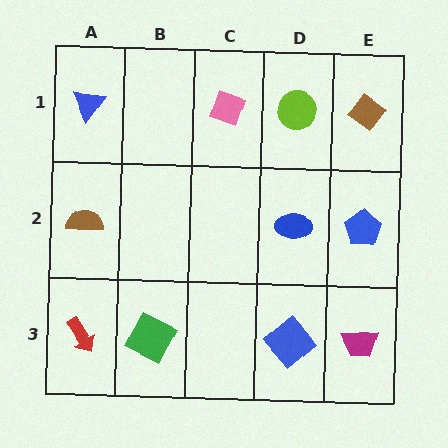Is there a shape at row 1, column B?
No, that cell is empty.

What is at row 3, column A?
A red arrow.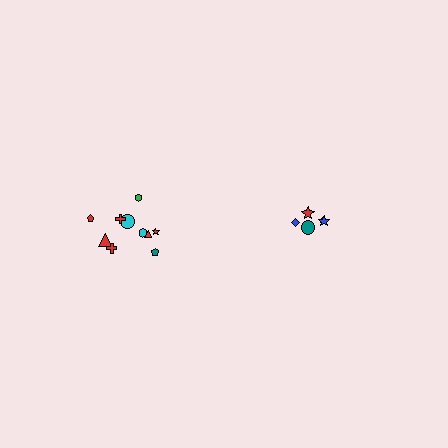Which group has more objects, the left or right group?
The left group.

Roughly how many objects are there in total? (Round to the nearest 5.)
Roughly 15 objects in total.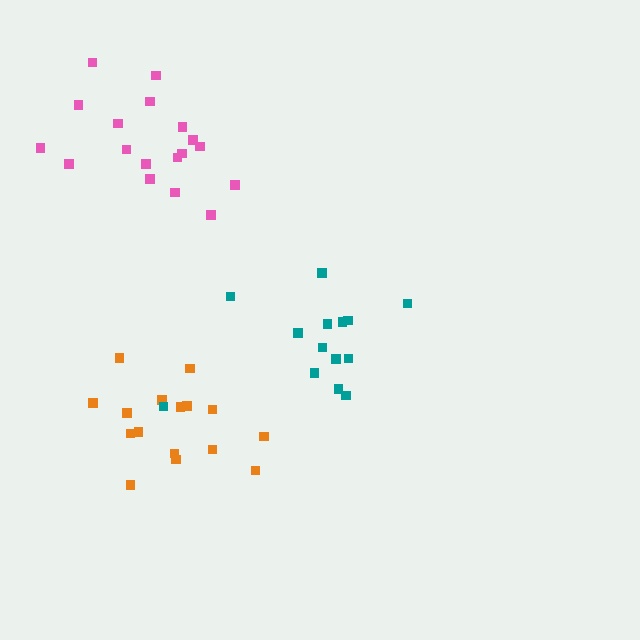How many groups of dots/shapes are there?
There are 3 groups.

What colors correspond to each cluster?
The clusters are colored: orange, teal, pink.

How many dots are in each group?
Group 1: 16 dots, Group 2: 14 dots, Group 3: 18 dots (48 total).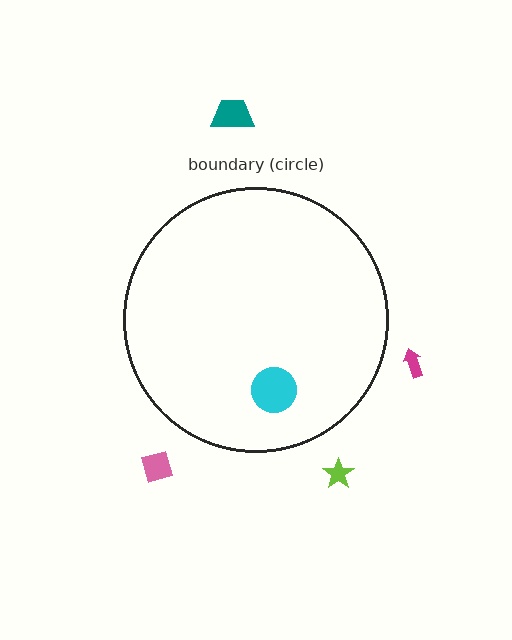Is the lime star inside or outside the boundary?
Outside.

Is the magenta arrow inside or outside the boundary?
Outside.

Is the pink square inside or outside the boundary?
Outside.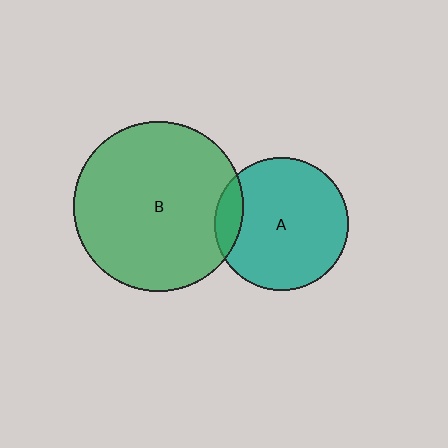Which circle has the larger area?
Circle B (green).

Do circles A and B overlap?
Yes.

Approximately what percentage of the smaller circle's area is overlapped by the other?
Approximately 10%.